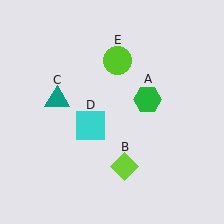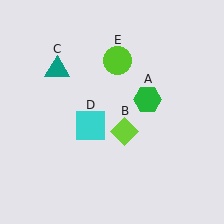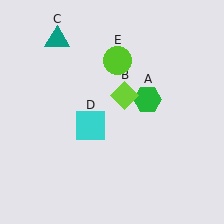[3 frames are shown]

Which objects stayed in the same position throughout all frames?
Green hexagon (object A) and cyan square (object D) and lime circle (object E) remained stationary.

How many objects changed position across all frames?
2 objects changed position: lime diamond (object B), teal triangle (object C).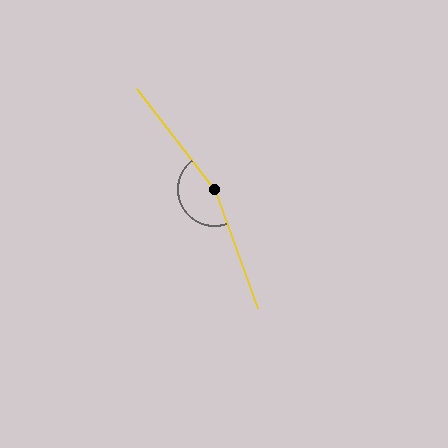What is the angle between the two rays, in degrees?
Approximately 162 degrees.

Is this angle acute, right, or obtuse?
It is obtuse.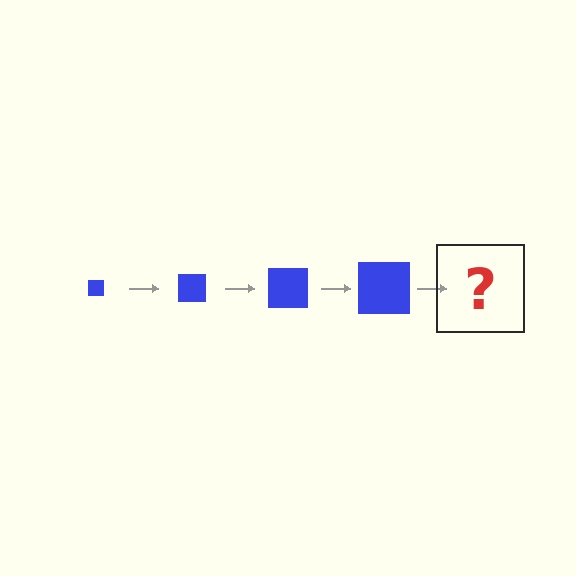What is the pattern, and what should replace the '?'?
The pattern is that the square gets progressively larger each step. The '?' should be a blue square, larger than the previous one.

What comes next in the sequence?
The next element should be a blue square, larger than the previous one.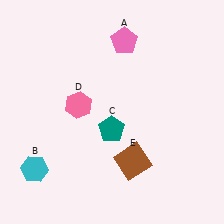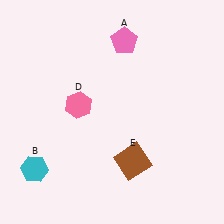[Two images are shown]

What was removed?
The teal pentagon (C) was removed in Image 2.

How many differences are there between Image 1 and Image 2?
There is 1 difference between the two images.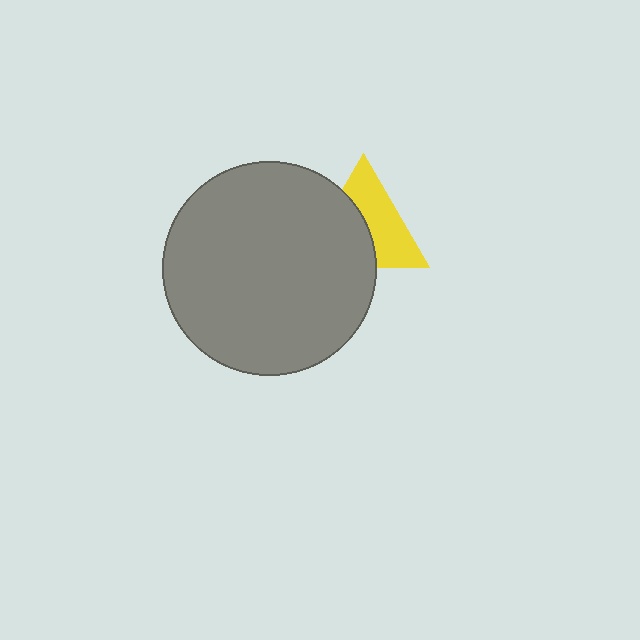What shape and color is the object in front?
The object in front is a gray circle.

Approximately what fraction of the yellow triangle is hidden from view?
Roughly 48% of the yellow triangle is hidden behind the gray circle.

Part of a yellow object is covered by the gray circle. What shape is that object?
It is a triangle.